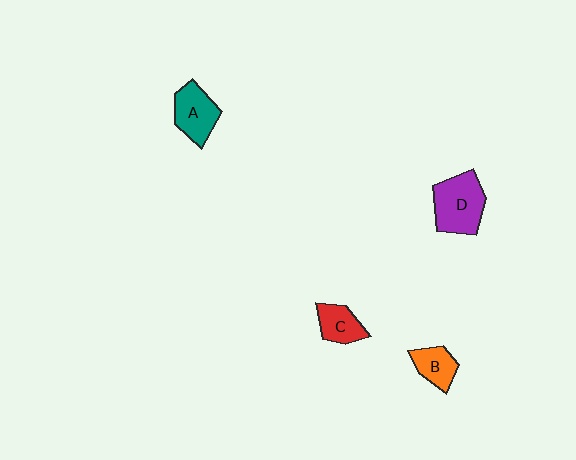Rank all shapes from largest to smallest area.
From largest to smallest: D (purple), A (teal), C (red), B (orange).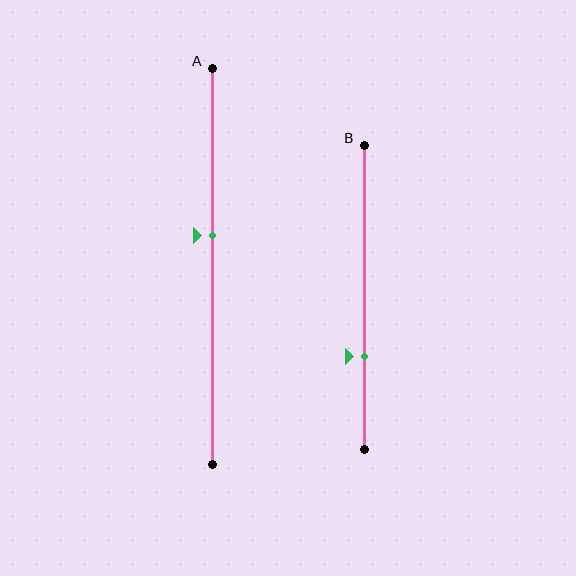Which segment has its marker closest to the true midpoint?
Segment A has its marker closest to the true midpoint.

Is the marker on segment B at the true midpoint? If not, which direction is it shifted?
No, the marker on segment B is shifted downward by about 20% of the segment length.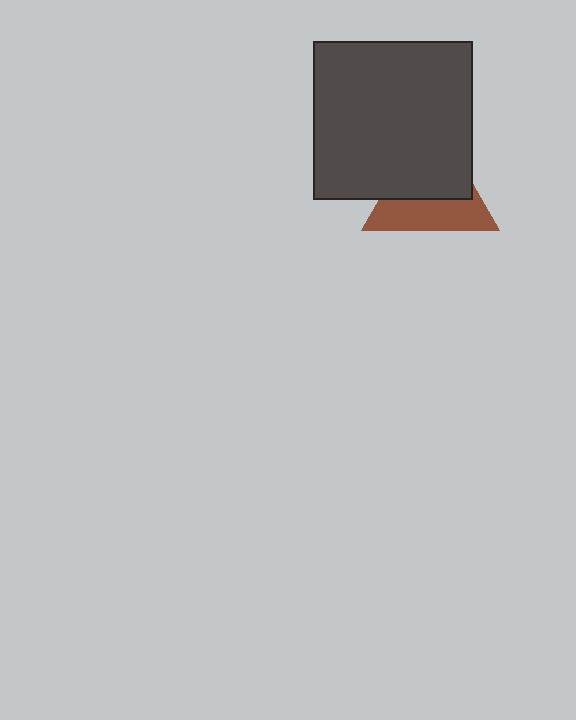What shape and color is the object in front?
The object in front is a dark gray square.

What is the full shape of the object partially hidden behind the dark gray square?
The partially hidden object is a brown triangle.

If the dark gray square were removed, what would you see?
You would see the complete brown triangle.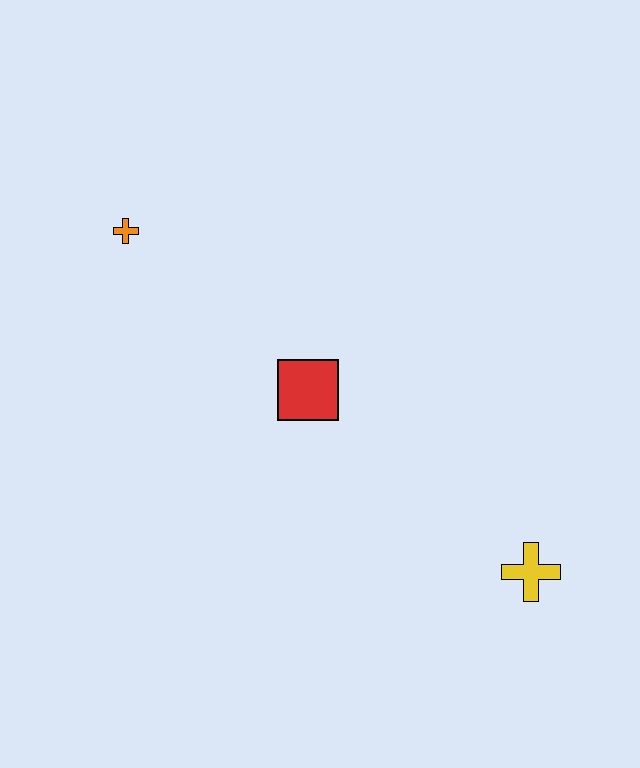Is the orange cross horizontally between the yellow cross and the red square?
No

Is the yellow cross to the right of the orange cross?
Yes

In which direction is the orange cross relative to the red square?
The orange cross is to the left of the red square.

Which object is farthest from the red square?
The yellow cross is farthest from the red square.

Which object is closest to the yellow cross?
The red square is closest to the yellow cross.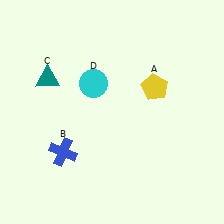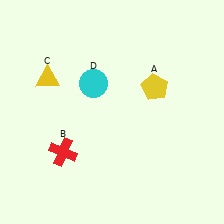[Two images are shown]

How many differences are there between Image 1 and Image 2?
There are 2 differences between the two images.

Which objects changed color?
B changed from blue to red. C changed from teal to yellow.